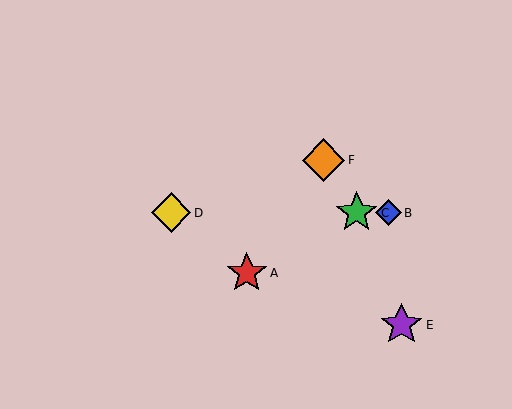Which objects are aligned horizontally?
Objects B, C, D are aligned horizontally.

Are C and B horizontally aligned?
Yes, both are at y≈213.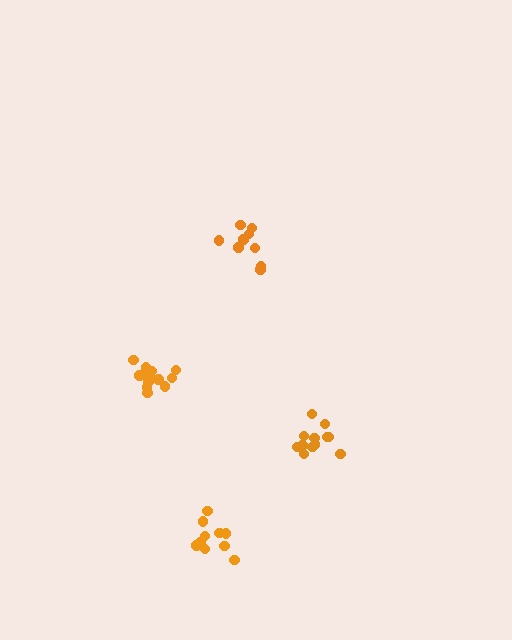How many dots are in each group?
Group 1: 13 dots, Group 2: 12 dots, Group 3: 9 dots, Group 4: 10 dots (44 total).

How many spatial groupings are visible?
There are 4 spatial groupings.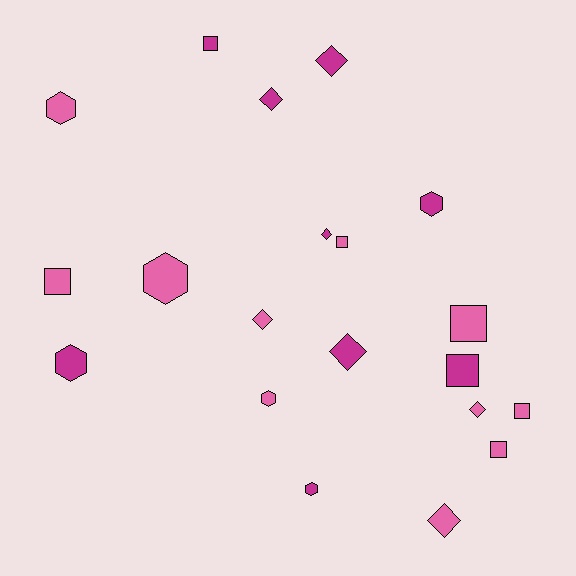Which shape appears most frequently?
Square, with 7 objects.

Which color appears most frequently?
Pink, with 11 objects.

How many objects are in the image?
There are 20 objects.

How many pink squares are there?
There are 5 pink squares.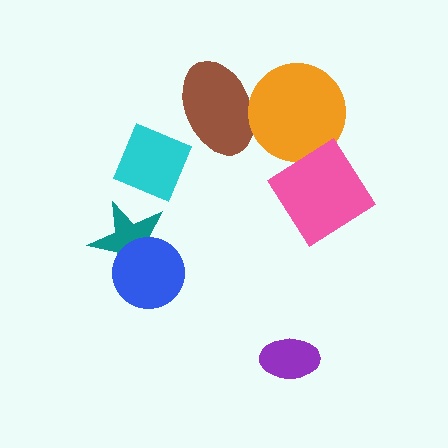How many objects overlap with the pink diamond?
0 objects overlap with the pink diamond.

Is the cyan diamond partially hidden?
No, no other shape covers it.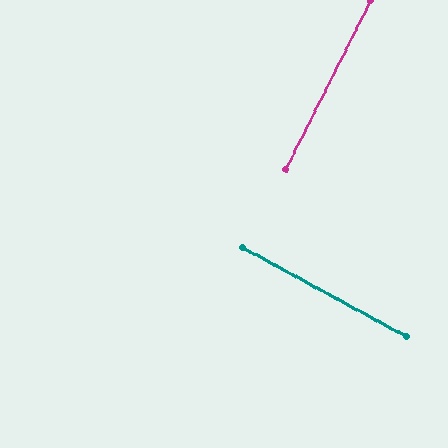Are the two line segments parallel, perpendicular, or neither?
Perpendicular — they meet at approximately 88°.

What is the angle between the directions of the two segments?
Approximately 88 degrees.